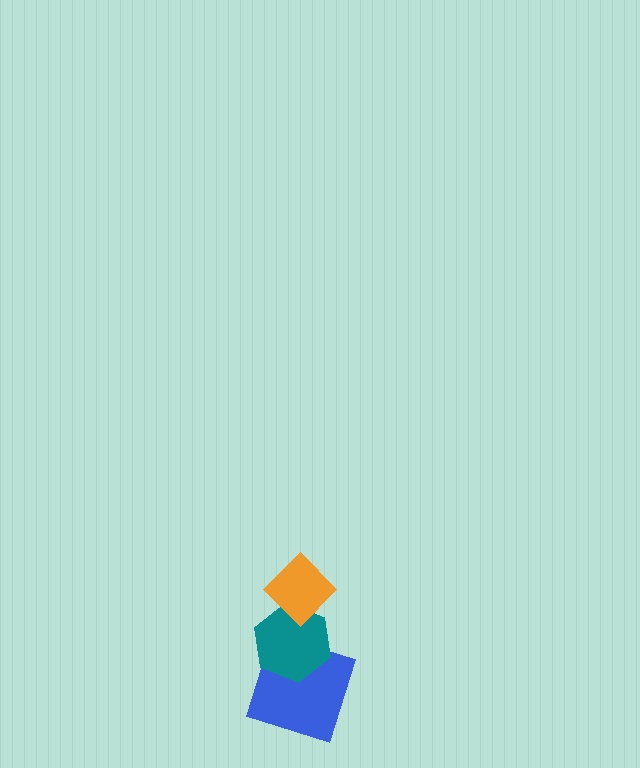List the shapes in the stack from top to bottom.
From top to bottom: the orange diamond, the teal hexagon, the blue square.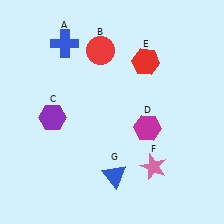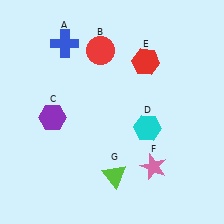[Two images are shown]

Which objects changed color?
D changed from magenta to cyan. G changed from blue to lime.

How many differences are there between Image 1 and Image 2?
There are 2 differences between the two images.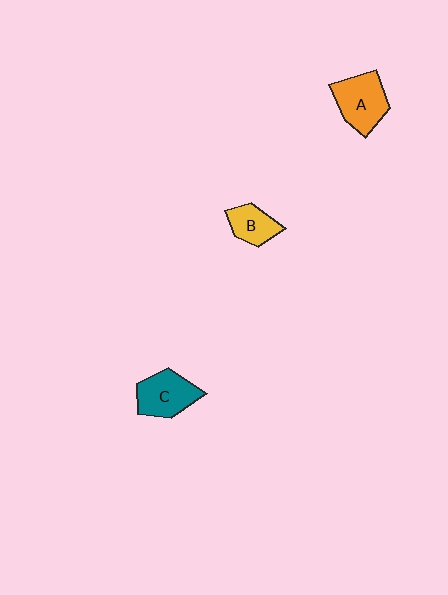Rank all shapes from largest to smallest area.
From largest to smallest: A (orange), C (teal), B (yellow).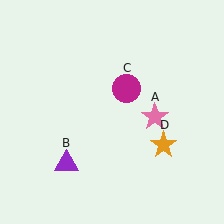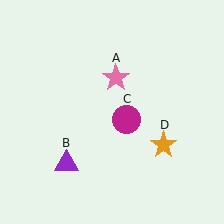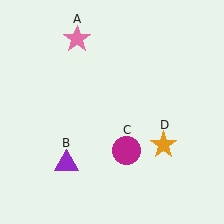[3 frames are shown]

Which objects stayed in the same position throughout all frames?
Purple triangle (object B) and orange star (object D) remained stationary.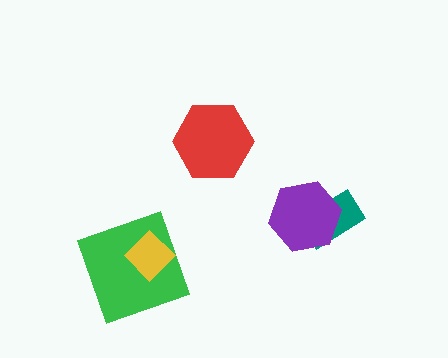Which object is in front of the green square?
The yellow diamond is in front of the green square.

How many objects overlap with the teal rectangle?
1 object overlaps with the teal rectangle.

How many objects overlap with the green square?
1 object overlaps with the green square.